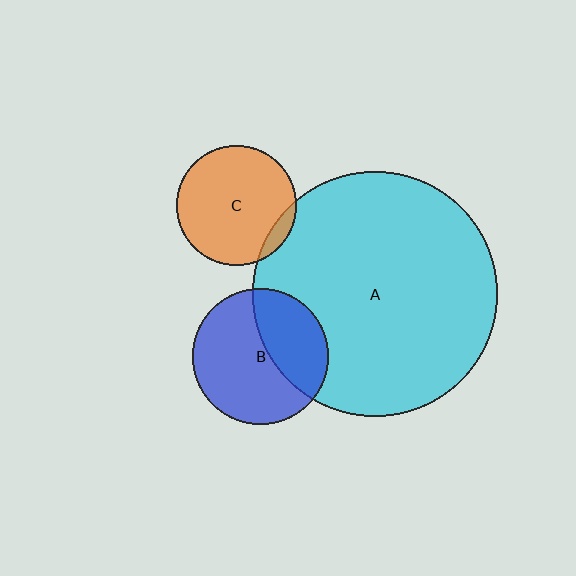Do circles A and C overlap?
Yes.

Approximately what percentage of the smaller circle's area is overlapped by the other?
Approximately 10%.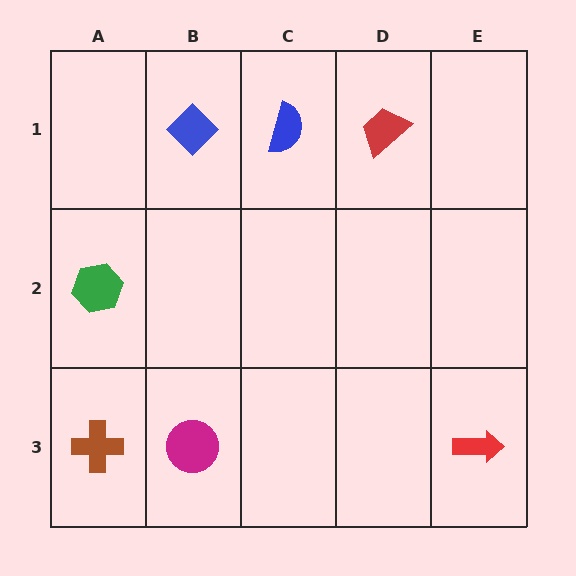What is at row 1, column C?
A blue semicircle.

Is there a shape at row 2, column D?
No, that cell is empty.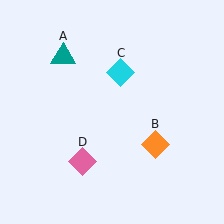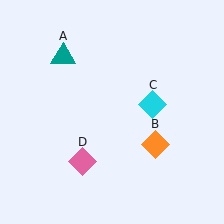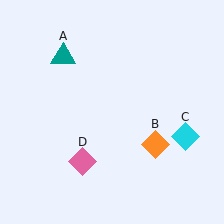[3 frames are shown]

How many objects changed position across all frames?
1 object changed position: cyan diamond (object C).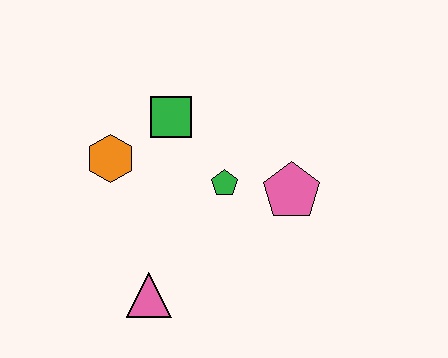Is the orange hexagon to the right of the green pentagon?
No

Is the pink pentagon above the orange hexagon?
No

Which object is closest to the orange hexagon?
The green square is closest to the orange hexagon.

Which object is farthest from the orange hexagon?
The pink pentagon is farthest from the orange hexagon.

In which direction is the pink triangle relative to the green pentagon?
The pink triangle is below the green pentagon.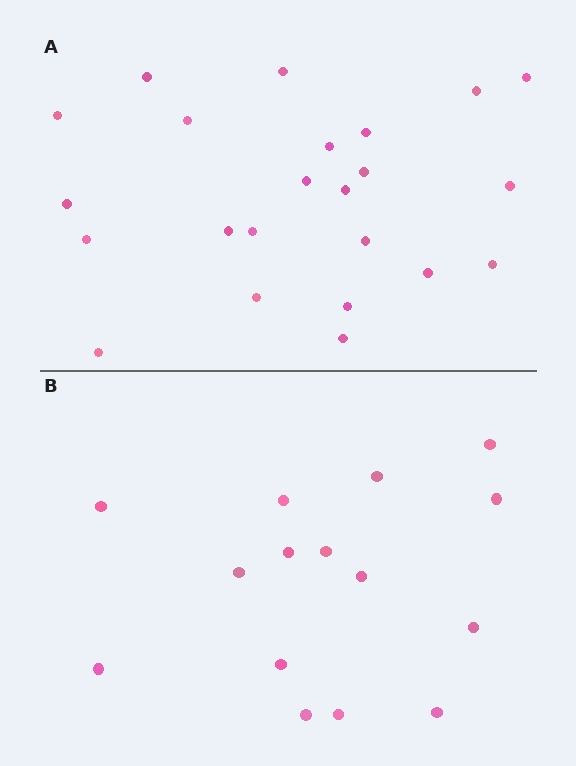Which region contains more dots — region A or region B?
Region A (the top region) has more dots.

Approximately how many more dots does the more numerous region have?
Region A has roughly 8 or so more dots than region B.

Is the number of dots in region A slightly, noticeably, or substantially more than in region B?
Region A has substantially more. The ratio is roughly 1.5 to 1.